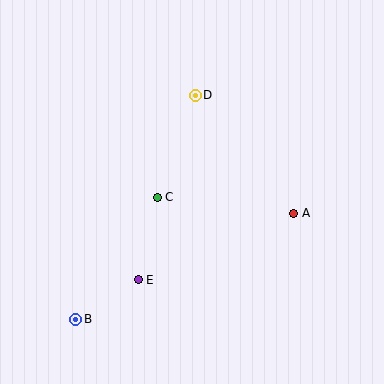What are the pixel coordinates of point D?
Point D is at (195, 95).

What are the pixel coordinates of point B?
Point B is at (76, 319).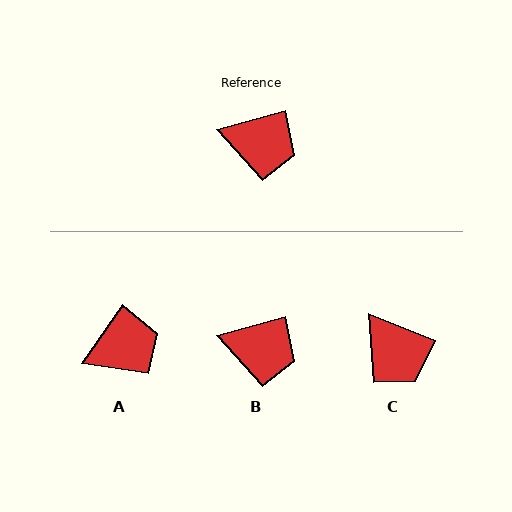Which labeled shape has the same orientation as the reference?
B.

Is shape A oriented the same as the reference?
No, it is off by about 40 degrees.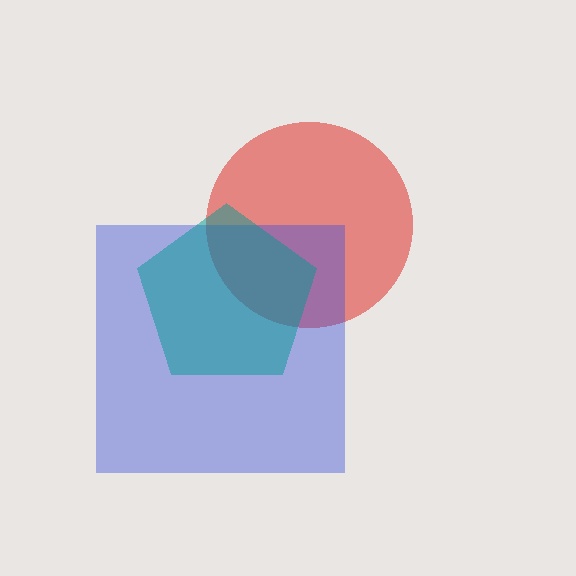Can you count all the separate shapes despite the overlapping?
Yes, there are 3 separate shapes.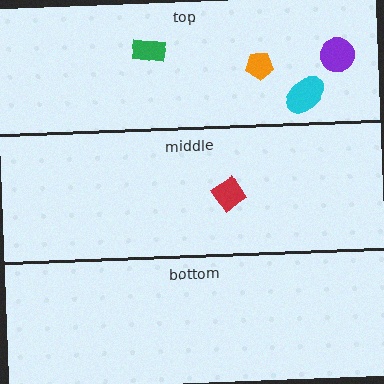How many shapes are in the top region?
4.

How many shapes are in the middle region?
1.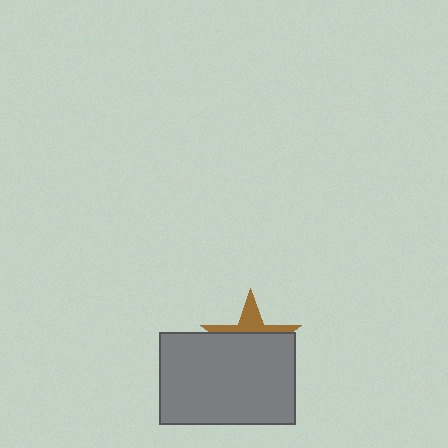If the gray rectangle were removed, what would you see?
You would see the complete brown star.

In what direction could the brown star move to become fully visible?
The brown star could move up. That would shift it out from behind the gray rectangle entirely.